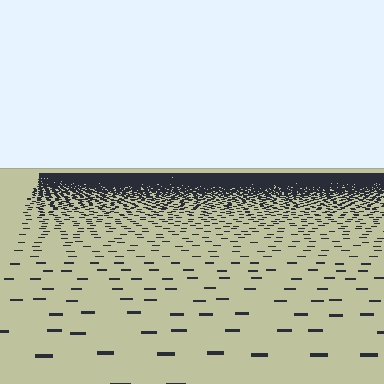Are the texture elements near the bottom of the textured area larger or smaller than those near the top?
Larger. Near the bottom, elements are closer to the viewer and appear at a bigger on-screen size.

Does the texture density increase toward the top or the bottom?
Density increases toward the top.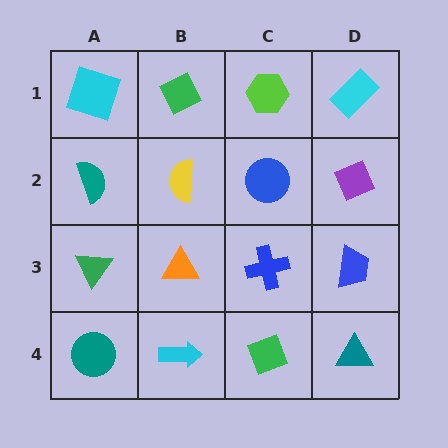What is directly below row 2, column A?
A green triangle.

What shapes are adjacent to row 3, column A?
A teal semicircle (row 2, column A), a teal circle (row 4, column A), an orange triangle (row 3, column B).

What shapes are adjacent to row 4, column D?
A blue trapezoid (row 3, column D), a green diamond (row 4, column C).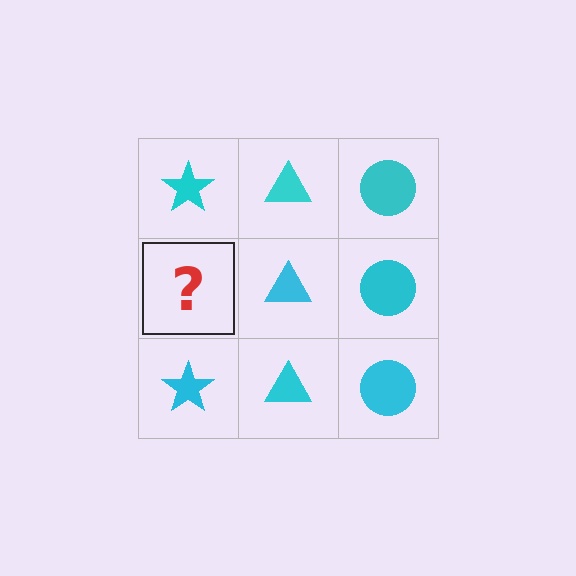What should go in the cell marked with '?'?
The missing cell should contain a cyan star.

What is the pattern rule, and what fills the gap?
The rule is that each column has a consistent shape. The gap should be filled with a cyan star.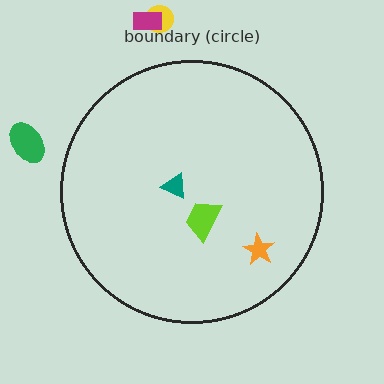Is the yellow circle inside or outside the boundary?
Outside.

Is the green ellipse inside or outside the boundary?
Outside.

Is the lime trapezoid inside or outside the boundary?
Inside.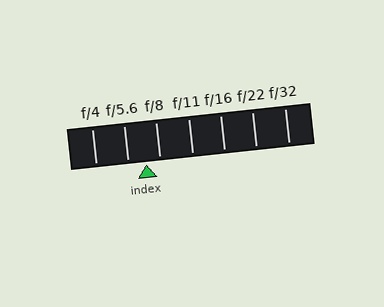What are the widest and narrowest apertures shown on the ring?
The widest aperture shown is f/4 and the narrowest is f/32.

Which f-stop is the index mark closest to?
The index mark is closest to f/8.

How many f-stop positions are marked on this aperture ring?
There are 7 f-stop positions marked.